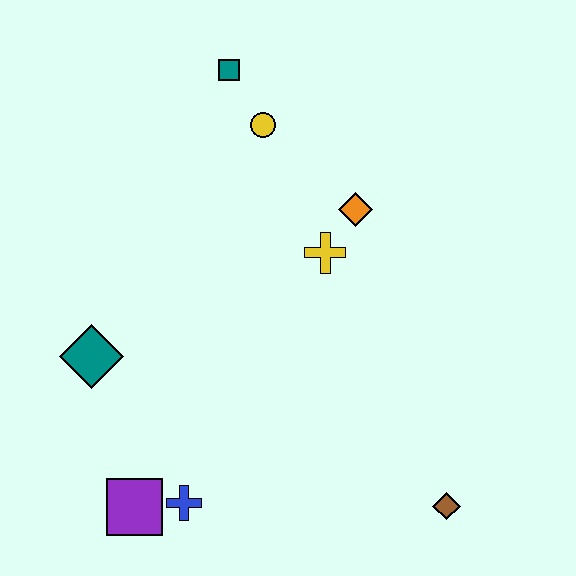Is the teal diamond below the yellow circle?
Yes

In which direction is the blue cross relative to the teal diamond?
The blue cross is below the teal diamond.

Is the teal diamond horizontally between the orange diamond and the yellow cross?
No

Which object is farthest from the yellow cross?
The purple square is farthest from the yellow cross.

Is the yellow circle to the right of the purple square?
Yes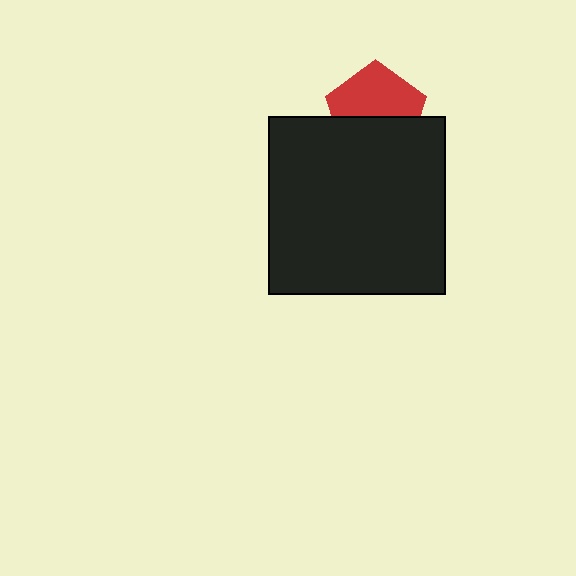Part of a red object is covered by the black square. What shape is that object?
It is a pentagon.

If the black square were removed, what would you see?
You would see the complete red pentagon.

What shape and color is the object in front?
The object in front is a black square.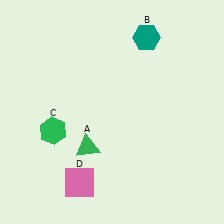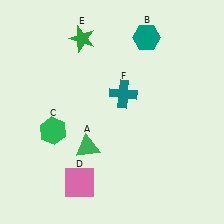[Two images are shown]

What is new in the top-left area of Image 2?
A green star (E) was added in the top-left area of Image 2.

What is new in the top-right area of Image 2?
A teal cross (F) was added in the top-right area of Image 2.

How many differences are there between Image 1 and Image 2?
There are 2 differences between the two images.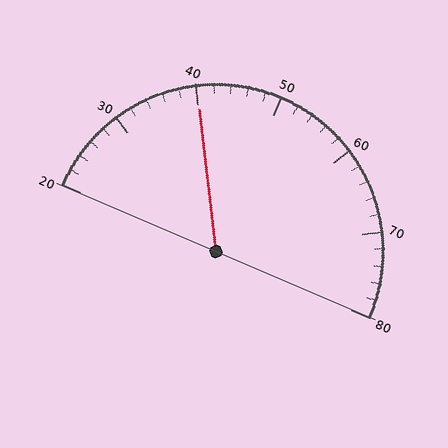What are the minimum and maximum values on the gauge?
The gauge ranges from 20 to 80.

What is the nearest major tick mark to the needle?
The nearest major tick mark is 40.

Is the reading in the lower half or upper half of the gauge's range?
The reading is in the lower half of the range (20 to 80).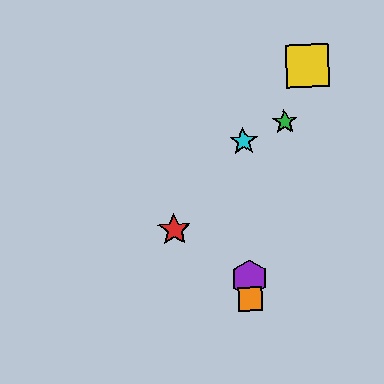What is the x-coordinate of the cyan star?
The cyan star is at x≈243.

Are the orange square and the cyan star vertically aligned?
Yes, both are at x≈251.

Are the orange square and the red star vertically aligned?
No, the orange square is at x≈251 and the red star is at x≈174.